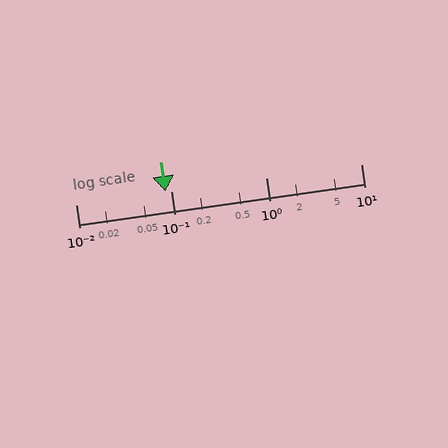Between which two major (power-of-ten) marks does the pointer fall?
The pointer is between 0.01 and 0.1.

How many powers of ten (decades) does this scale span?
The scale spans 3 decades, from 0.01 to 10.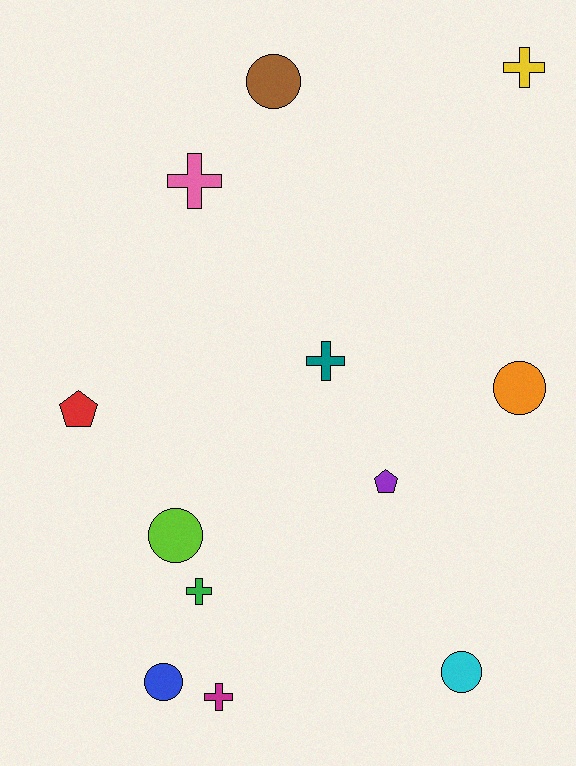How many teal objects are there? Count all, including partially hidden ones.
There is 1 teal object.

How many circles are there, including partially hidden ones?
There are 5 circles.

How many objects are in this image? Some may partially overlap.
There are 12 objects.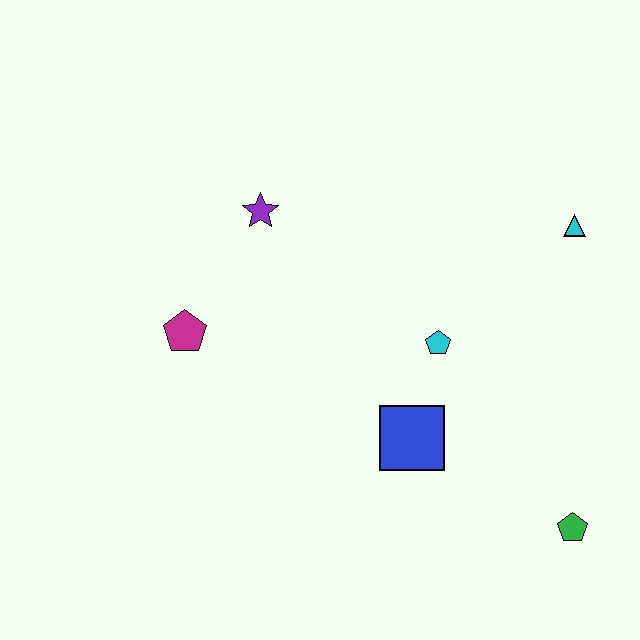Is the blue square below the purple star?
Yes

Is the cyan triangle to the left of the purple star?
No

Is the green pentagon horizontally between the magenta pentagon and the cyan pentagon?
No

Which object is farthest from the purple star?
The green pentagon is farthest from the purple star.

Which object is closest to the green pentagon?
The blue square is closest to the green pentagon.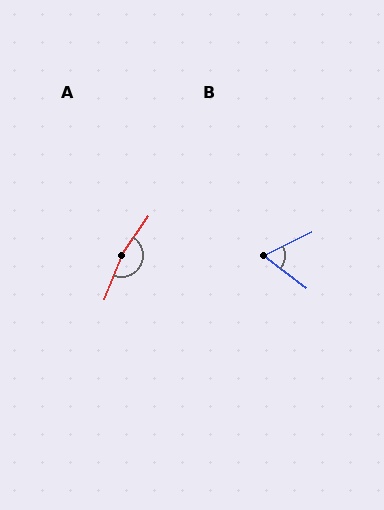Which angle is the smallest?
B, at approximately 63 degrees.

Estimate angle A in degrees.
Approximately 167 degrees.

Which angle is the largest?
A, at approximately 167 degrees.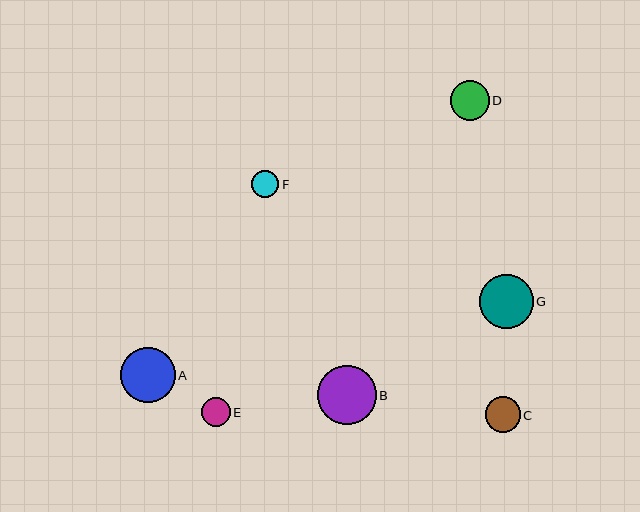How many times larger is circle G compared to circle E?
Circle G is approximately 1.9 times the size of circle E.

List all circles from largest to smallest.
From largest to smallest: B, A, G, D, C, E, F.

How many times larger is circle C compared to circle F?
Circle C is approximately 1.3 times the size of circle F.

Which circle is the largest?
Circle B is the largest with a size of approximately 59 pixels.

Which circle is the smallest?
Circle F is the smallest with a size of approximately 27 pixels.